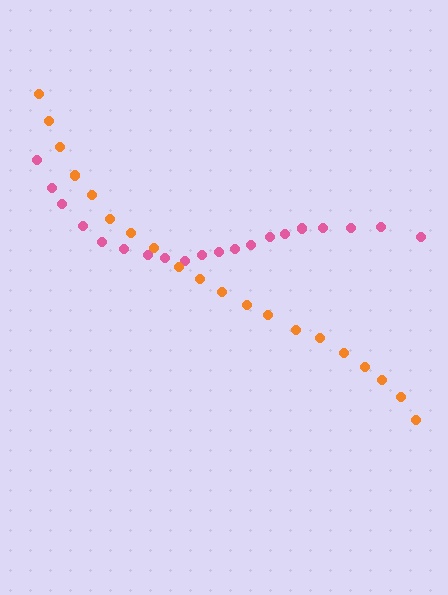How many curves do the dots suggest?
There are 2 distinct paths.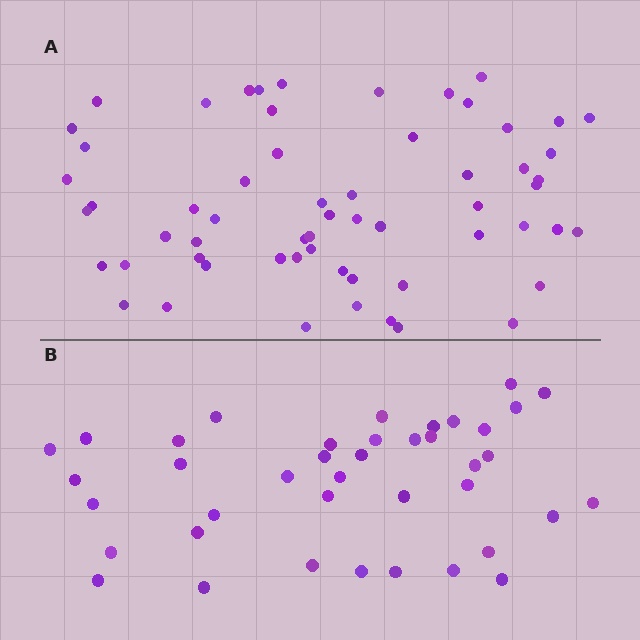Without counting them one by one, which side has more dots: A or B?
Region A (the top region) has more dots.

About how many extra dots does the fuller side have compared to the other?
Region A has approximately 20 more dots than region B.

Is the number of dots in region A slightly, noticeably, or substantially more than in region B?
Region A has substantially more. The ratio is roughly 1.5 to 1.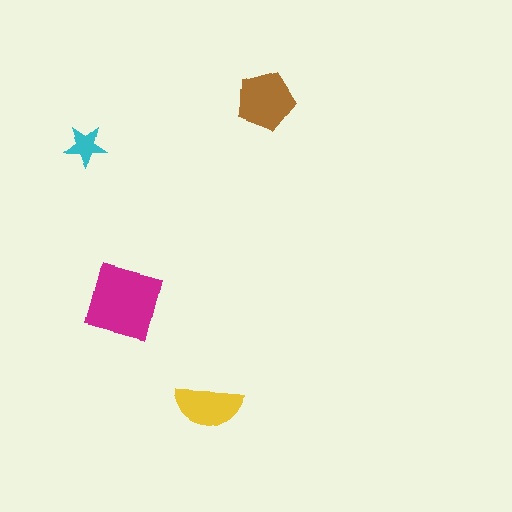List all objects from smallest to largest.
The cyan star, the yellow semicircle, the brown pentagon, the magenta square.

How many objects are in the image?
There are 4 objects in the image.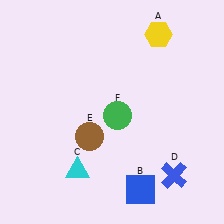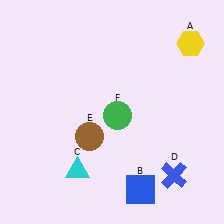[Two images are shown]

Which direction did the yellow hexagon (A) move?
The yellow hexagon (A) moved right.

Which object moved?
The yellow hexagon (A) moved right.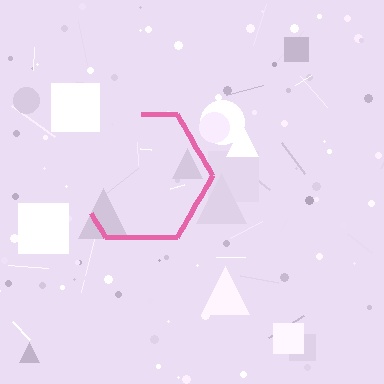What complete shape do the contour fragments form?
The contour fragments form a hexagon.